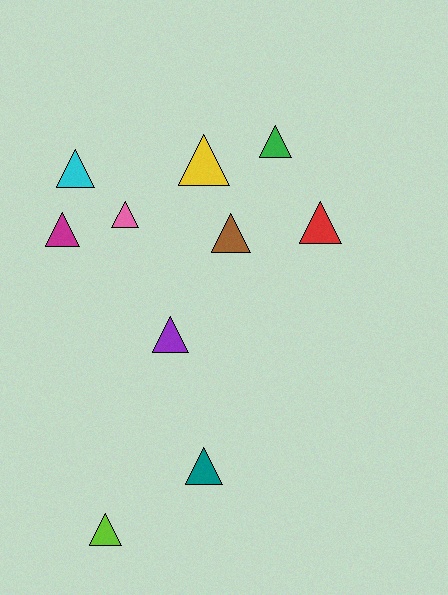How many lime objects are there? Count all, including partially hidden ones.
There is 1 lime object.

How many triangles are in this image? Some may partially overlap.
There are 10 triangles.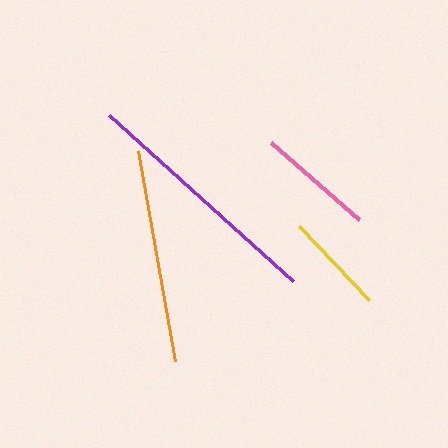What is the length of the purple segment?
The purple segment is approximately 248 pixels long.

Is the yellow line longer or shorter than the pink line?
The pink line is longer than the yellow line.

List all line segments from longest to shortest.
From longest to shortest: purple, orange, pink, yellow.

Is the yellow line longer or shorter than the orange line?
The orange line is longer than the yellow line.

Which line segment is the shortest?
The yellow line is the shortest at approximately 102 pixels.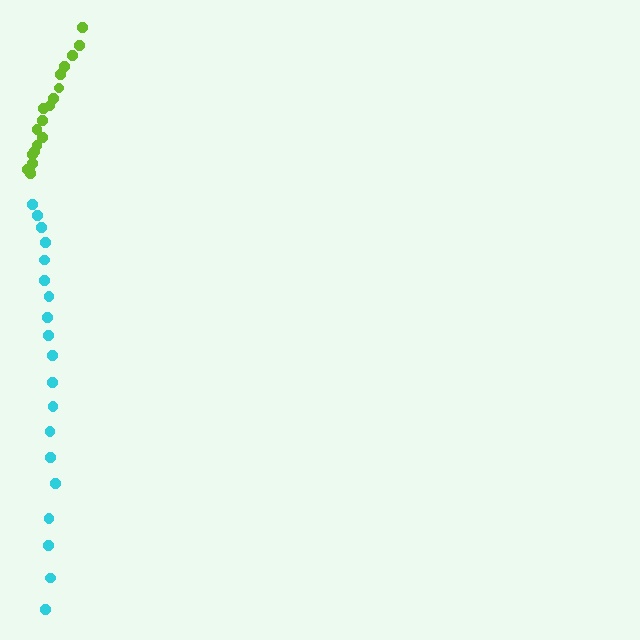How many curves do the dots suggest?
There are 2 distinct paths.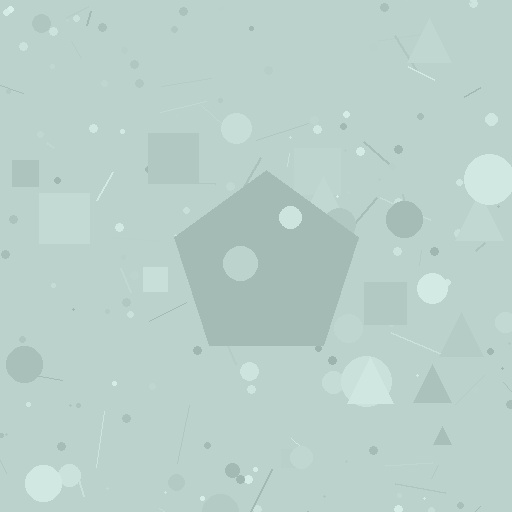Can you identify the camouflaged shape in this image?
The camouflaged shape is a pentagon.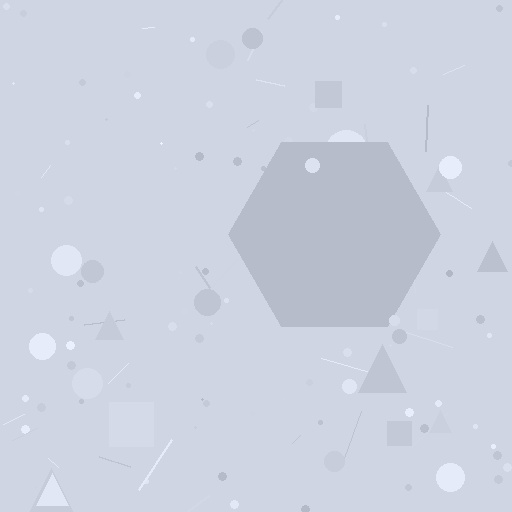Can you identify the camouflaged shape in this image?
The camouflaged shape is a hexagon.